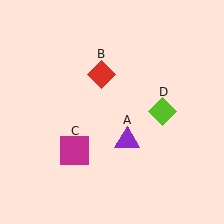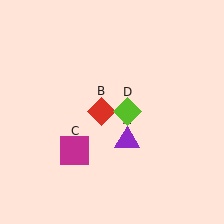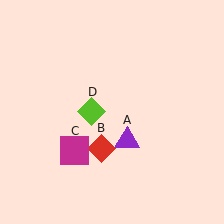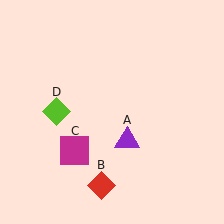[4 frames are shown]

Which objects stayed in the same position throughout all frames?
Purple triangle (object A) and magenta square (object C) remained stationary.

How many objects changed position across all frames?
2 objects changed position: red diamond (object B), lime diamond (object D).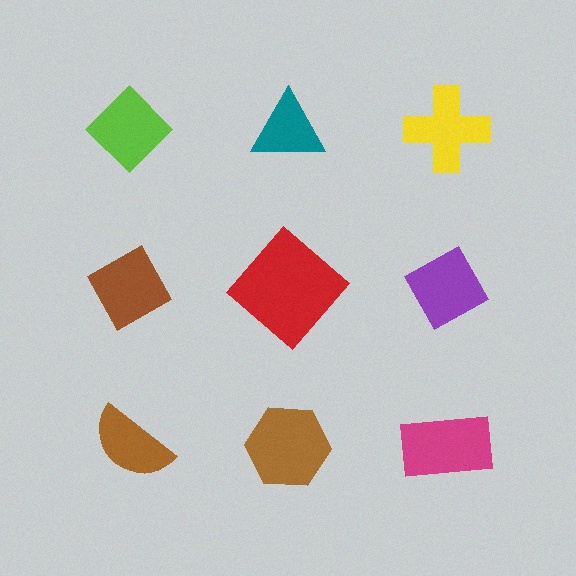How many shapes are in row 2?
3 shapes.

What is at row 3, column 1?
A brown semicircle.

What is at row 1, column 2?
A teal triangle.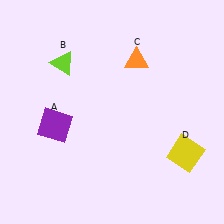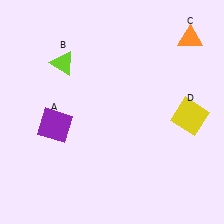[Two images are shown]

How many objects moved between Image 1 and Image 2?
2 objects moved between the two images.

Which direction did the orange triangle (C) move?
The orange triangle (C) moved right.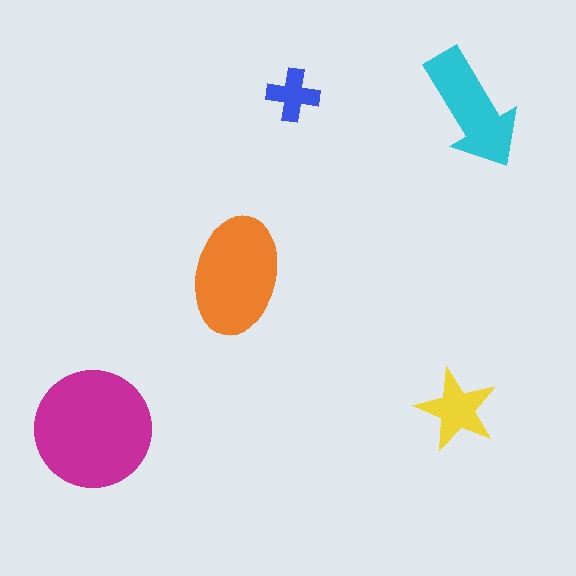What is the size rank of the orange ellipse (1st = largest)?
2nd.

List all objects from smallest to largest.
The blue cross, the yellow star, the cyan arrow, the orange ellipse, the magenta circle.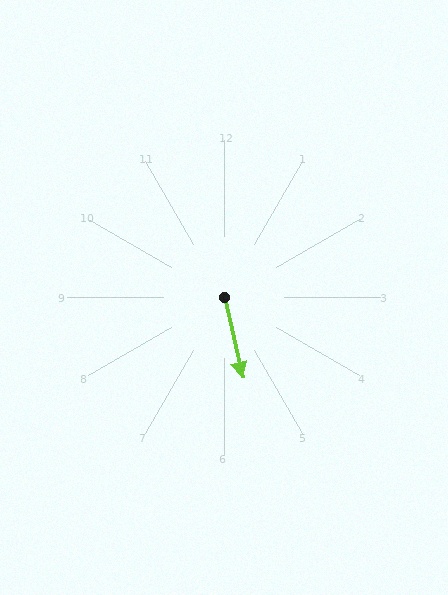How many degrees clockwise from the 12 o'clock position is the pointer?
Approximately 167 degrees.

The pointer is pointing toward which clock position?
Roughly 6 o'clock.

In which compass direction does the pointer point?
South.